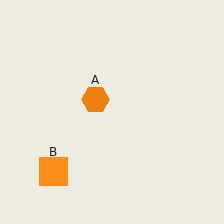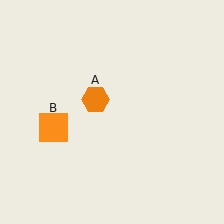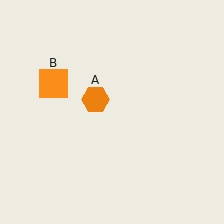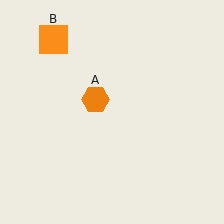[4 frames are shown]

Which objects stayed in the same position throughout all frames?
Orange hexagon (object A) remained stationary.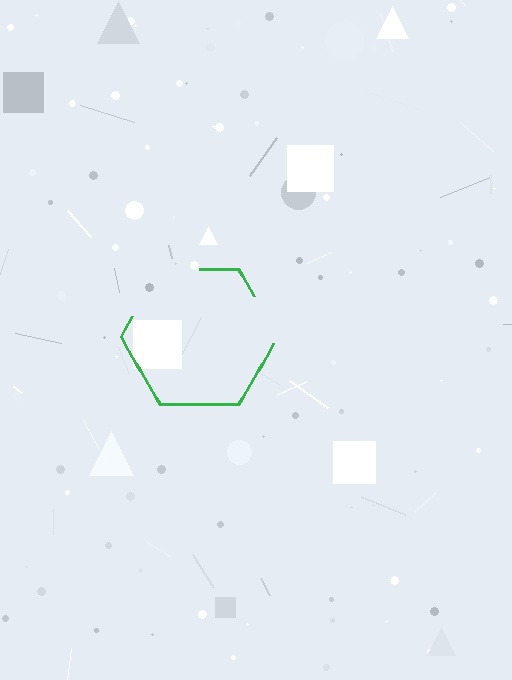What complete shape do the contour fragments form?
The contour fragments form a hexagon.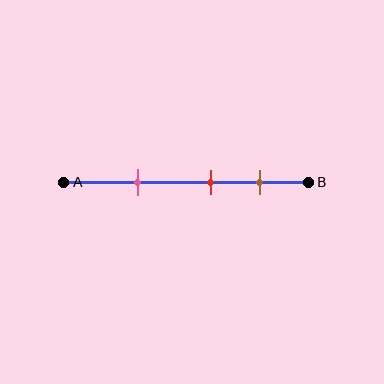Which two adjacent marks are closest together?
The red and brown marks are the closest adjacent pair.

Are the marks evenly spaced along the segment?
Yes, the marks are approximately evenly spaced.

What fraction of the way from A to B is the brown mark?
The brown mark is approximately 80% (0.8) of the way from A to B.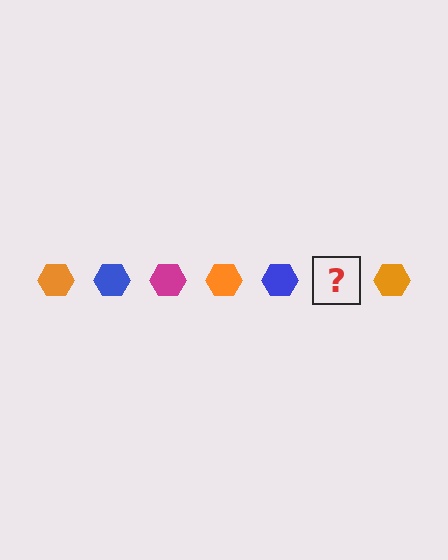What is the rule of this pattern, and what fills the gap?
The rule is that the pattern cycles through orange, blue, magenta hexagons. The gap should be filled with a magenta hexagon.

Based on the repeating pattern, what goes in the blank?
The blank should be a magenta hexagon.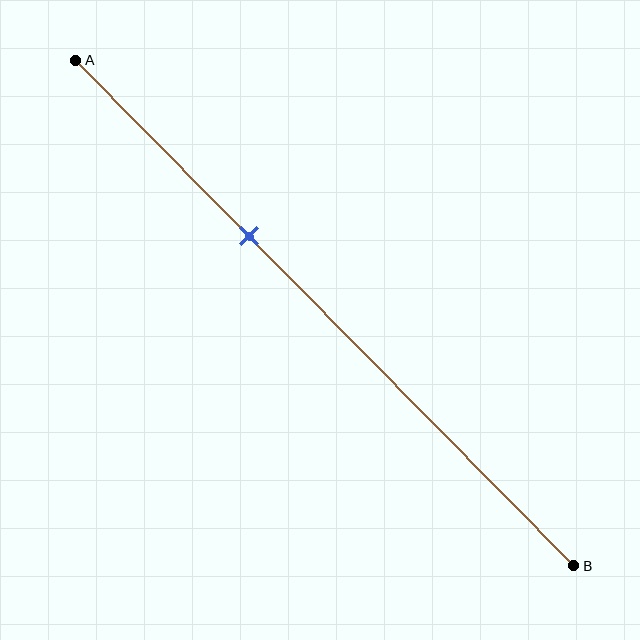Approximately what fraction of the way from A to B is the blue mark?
The blue mark is approximately 35% of the way from A to B.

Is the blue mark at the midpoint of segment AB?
No, the mark is at about 35% from A, not at the 50% midpoint.